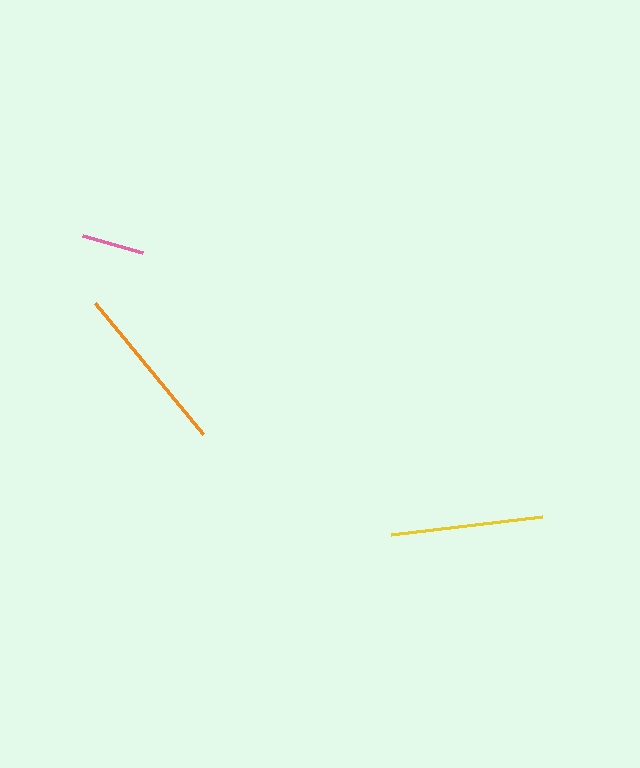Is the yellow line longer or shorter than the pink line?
The yellow line is longer than the pink line.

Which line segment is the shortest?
The pink line is the shortest at approximately 63 pixels.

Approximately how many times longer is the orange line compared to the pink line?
The orange line is approximately 2.7 times the length of the pink line.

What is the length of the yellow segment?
The yellow segment is approximately 152 pixels long.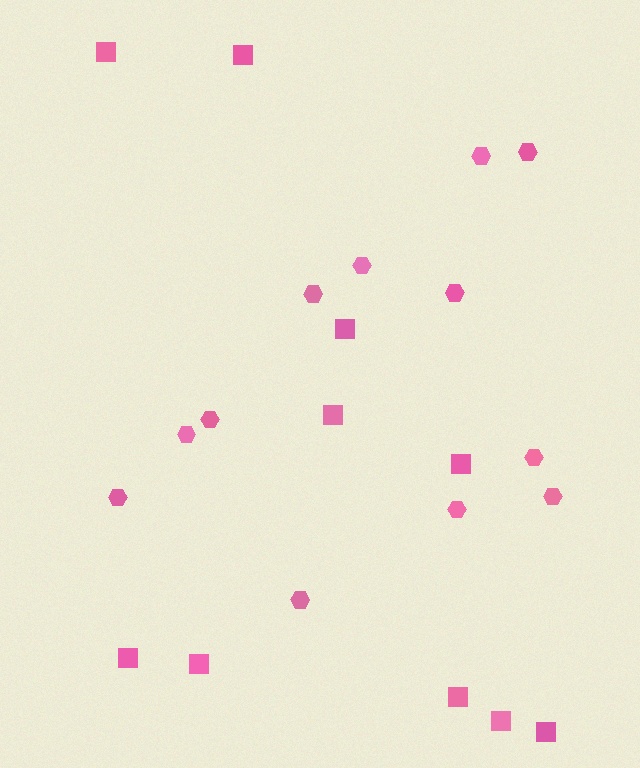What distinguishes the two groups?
There are 2 groups: one group of hexagons (12) and one group of squares (10).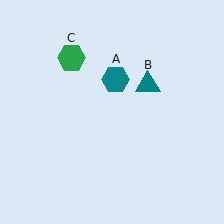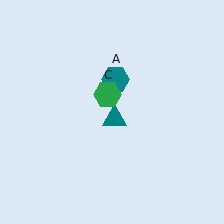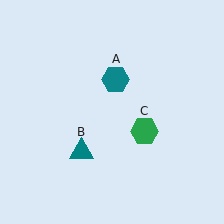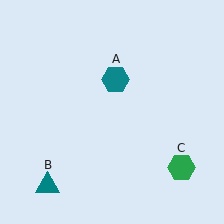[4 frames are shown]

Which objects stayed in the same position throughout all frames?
Teal hexagon (object A) remained stationary.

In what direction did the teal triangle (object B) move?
The teal triangle (object B) moved down and to the left.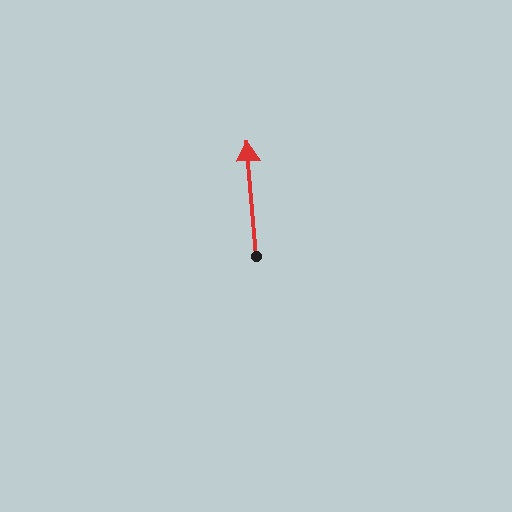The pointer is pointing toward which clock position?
Roughly 12 o'clock.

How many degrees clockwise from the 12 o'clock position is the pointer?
Approximately 355 degrees.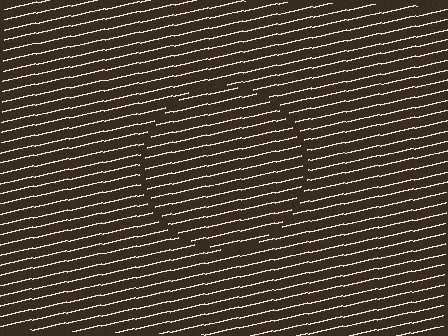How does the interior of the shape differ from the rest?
The interior of the shape contains the same grating, shifted by half a period — the contour is defined by the phase discontinuity where line-ends from the inner and outer gratings abut.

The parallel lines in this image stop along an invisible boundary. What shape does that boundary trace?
An illusory circle. The interior of the shape contains the same grating, shifted by half a period — the contour is defined by the phase discontinuity where line-ends from the inner and outer gratings abut.